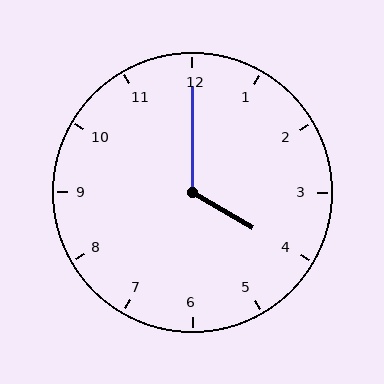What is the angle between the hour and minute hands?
Approximately 120 degrees.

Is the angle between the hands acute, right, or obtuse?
It is obtuse.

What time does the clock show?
4:00.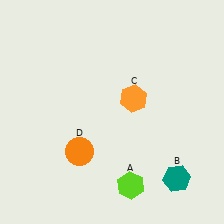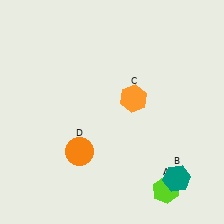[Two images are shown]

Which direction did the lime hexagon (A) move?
The lime hexagon (A) moved right.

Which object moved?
The lime hexagon (A) moved right.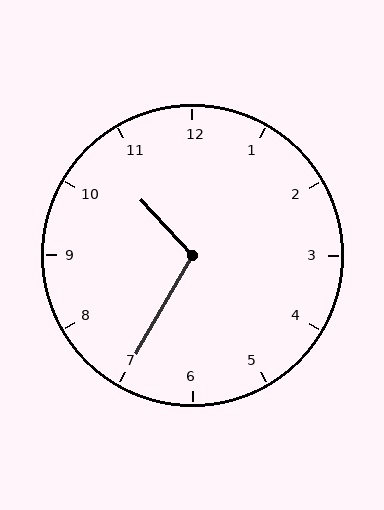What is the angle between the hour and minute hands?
Approximately 108 degrees.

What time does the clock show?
10:35.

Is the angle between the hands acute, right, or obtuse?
It is obtuse.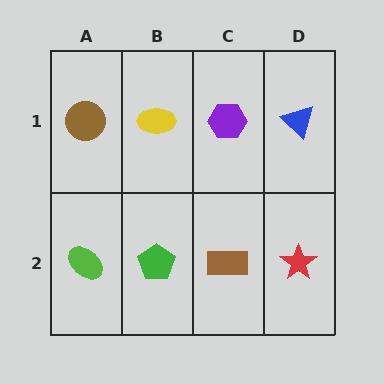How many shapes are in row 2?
4 shapes.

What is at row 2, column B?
A green pentagon.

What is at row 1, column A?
A brown circle.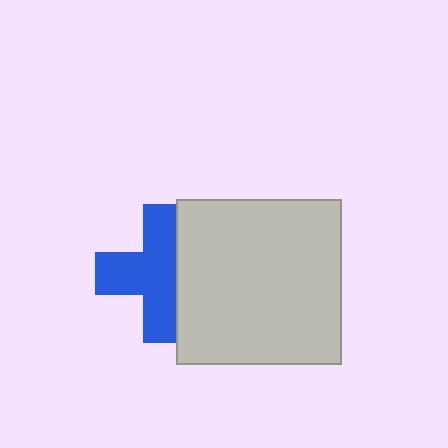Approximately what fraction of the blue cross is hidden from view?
Roughly 35% of the blue cross is hidden behind the light gray square.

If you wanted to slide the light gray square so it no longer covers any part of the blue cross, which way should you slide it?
Slide it right — that is the most direct way to separate the two shapes.